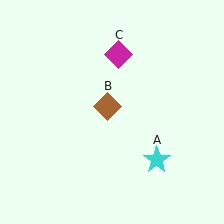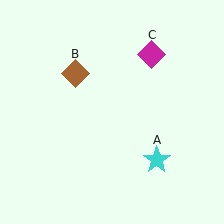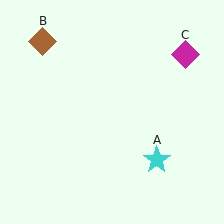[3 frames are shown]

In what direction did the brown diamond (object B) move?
The brown diamond (object B) moved up and to the left.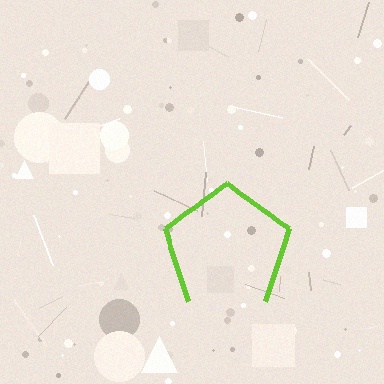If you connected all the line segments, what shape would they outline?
They would outline a pentagon.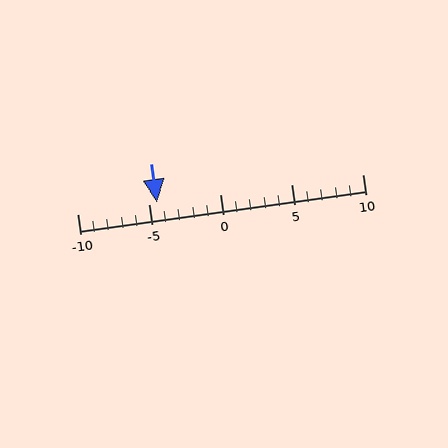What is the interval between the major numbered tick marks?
The major tick marks are spaced 5 units apart.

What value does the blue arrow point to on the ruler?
The blue arrow points to approximately -4.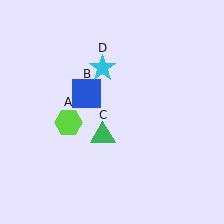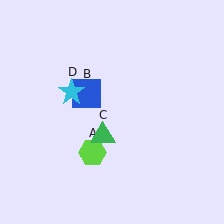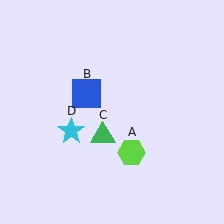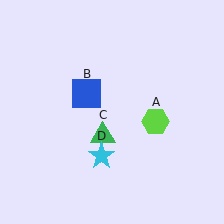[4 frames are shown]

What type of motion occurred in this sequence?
The lime hexagon (object A), cyan star (object D) rotated counterclockwise around the center of the scene.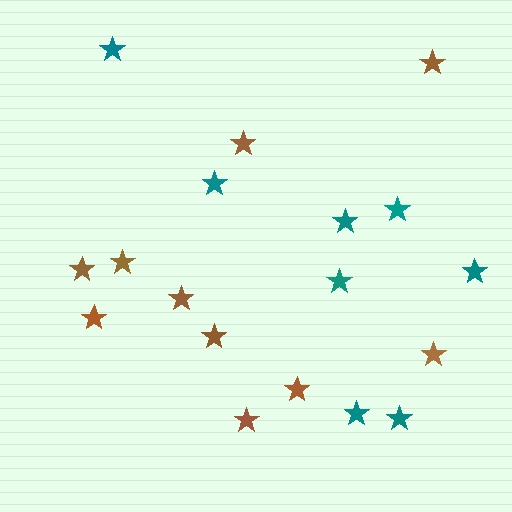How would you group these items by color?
There are 2 groups: one group of teal stars (8) and one group of brown stars (10).